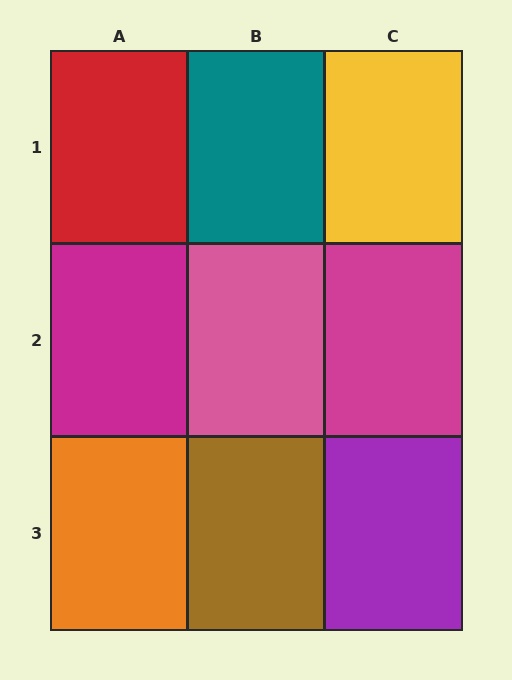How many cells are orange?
1 cell is orange.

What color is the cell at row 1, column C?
Yellow.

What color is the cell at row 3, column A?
Orange.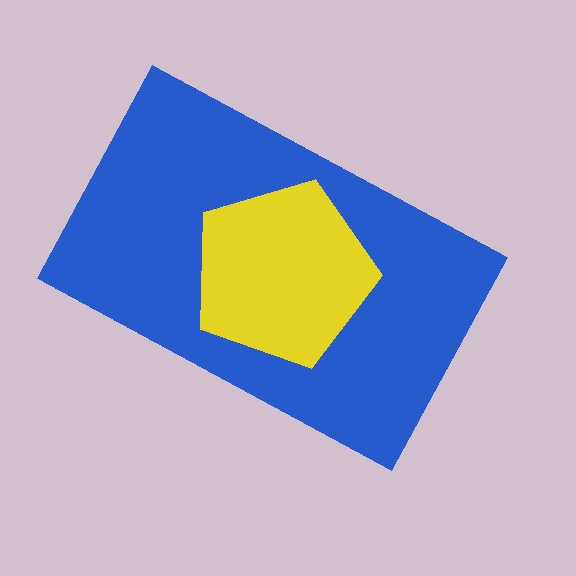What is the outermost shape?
The blue rectangle.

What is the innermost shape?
The yellow pentagon.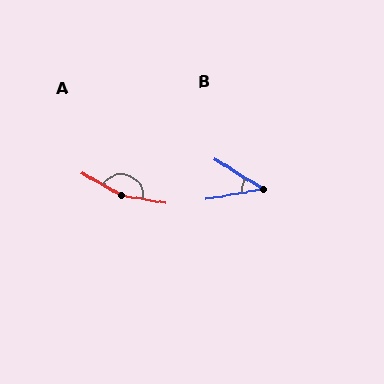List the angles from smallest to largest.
B (42°), A (160°).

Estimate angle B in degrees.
Approximately 42 degrees.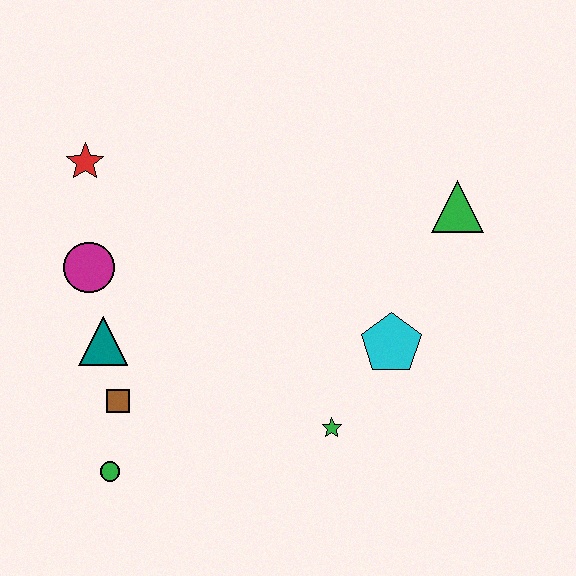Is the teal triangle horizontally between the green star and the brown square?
No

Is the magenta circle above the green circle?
Yes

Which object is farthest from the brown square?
The green triangle is farthest from the brown square.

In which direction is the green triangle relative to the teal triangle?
The green triangle is to the right of the teal triangle.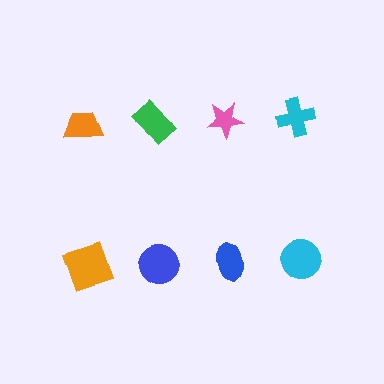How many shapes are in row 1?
4 shapes.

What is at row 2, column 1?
An orange square.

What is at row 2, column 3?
A blue ellipse.